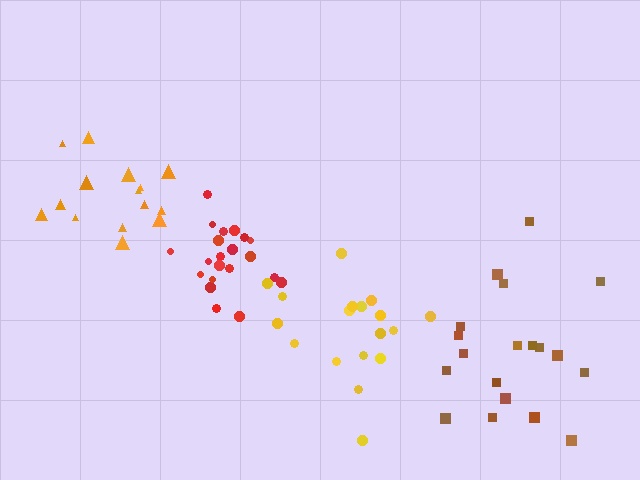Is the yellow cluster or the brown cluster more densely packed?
Yellow.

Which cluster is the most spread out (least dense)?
Brown.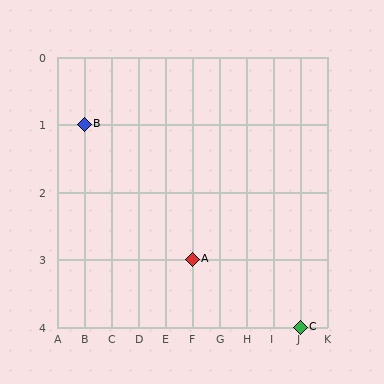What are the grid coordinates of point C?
Point C is at grid coordinates (J, 4).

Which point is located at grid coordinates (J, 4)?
Point C is at (J, 4).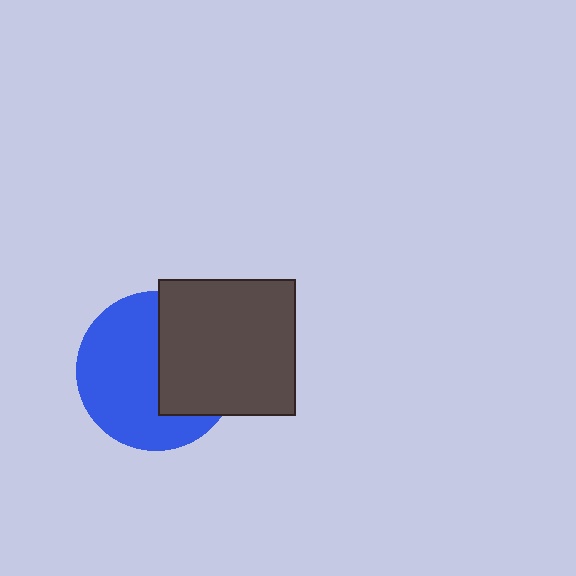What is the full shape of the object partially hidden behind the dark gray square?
The partially hidden object is a blue circle.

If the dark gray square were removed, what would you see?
You would see the complete blue circle.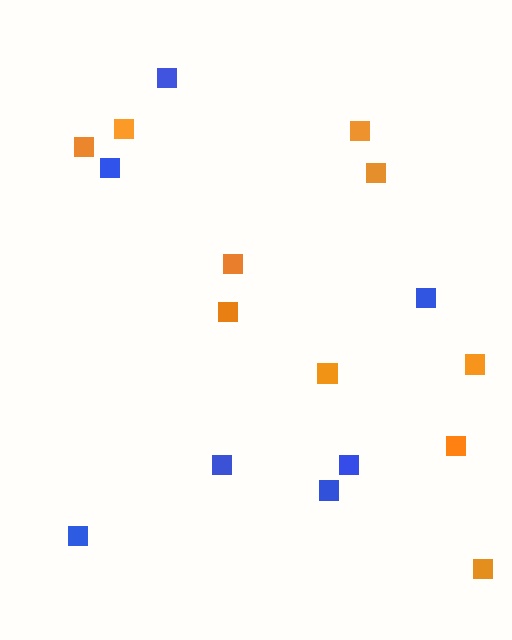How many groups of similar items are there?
There are 2 groups: one group of orange squares (10) and one group of blue squares (7).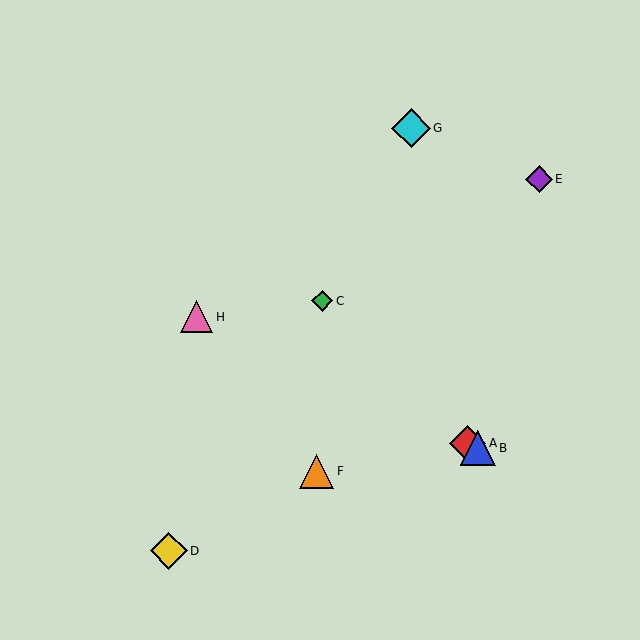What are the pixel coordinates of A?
Object A is at (468, 443).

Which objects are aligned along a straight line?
Objects A, B, H are aligned along a straight line.